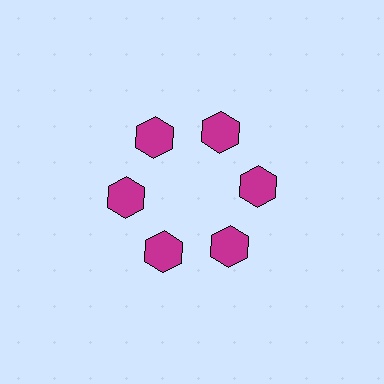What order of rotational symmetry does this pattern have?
This pattern has 6-fold rotational symmetry.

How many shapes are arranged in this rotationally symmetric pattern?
There are 6 shapes, arranged in 6 groups of 1.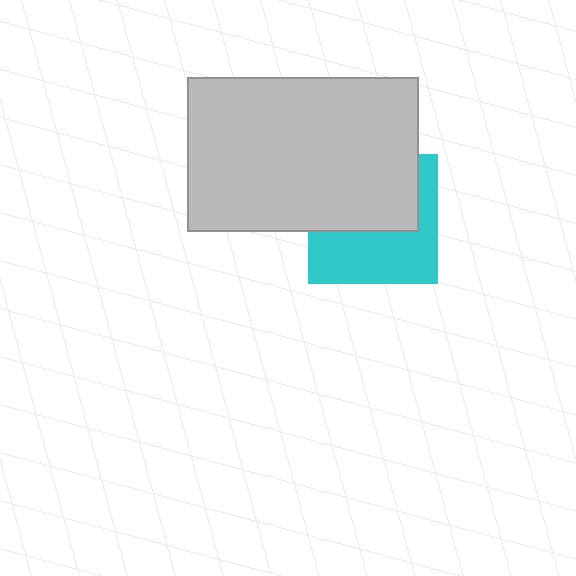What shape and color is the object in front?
The object in front is a light gray rectangle.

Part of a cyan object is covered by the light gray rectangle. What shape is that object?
It is a square.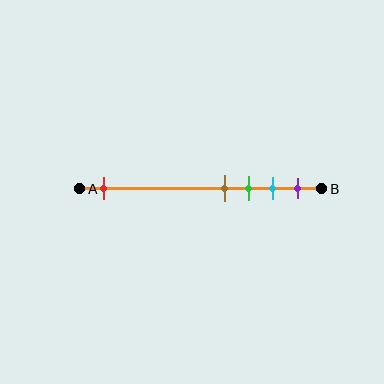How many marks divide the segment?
There are 5 marks dividing the segment.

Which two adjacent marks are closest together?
The brown and green marks are the closest adjacent pair.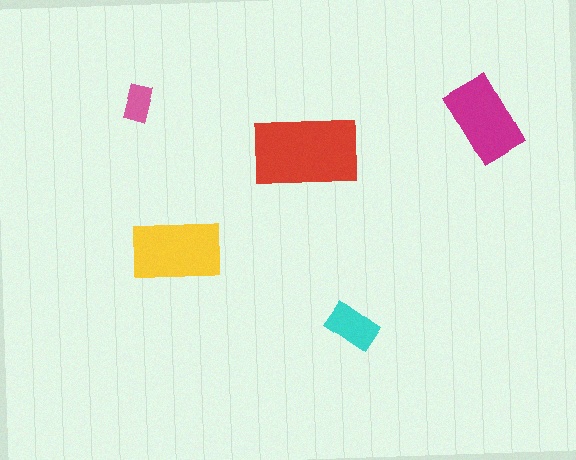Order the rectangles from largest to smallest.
the red one, the yellow one, the magenta one, the cyan one, the pink one.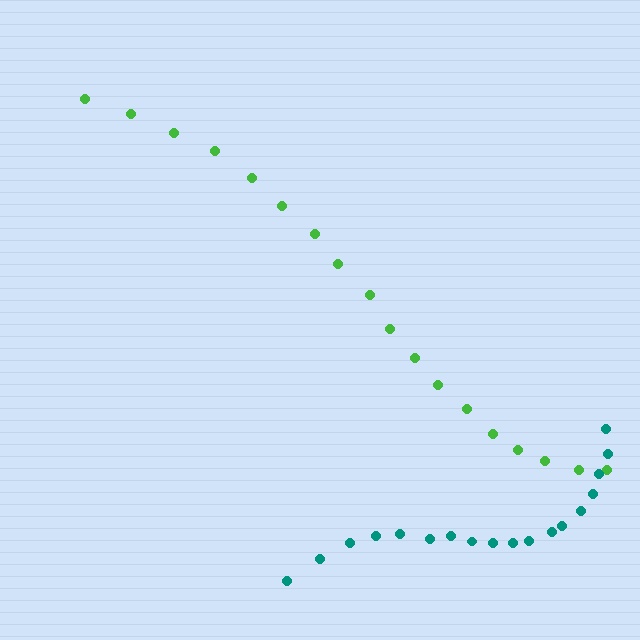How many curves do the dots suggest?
There are 2 distinct paths.